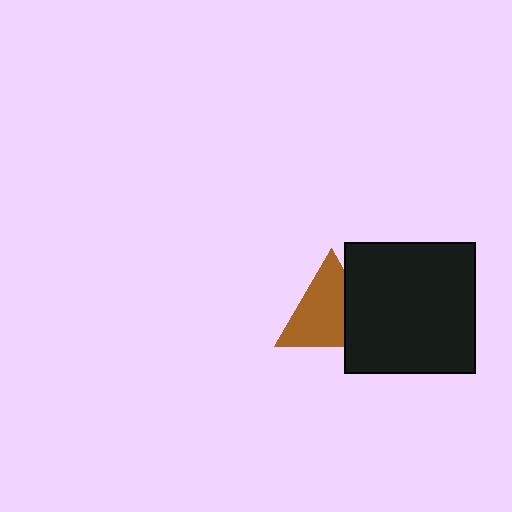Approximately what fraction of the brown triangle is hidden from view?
Roughly 31% of the brown triangle is hidden behind the black square.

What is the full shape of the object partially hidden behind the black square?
The partially hidden object is a brown triangle.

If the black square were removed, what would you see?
You would see the complete brown triangle.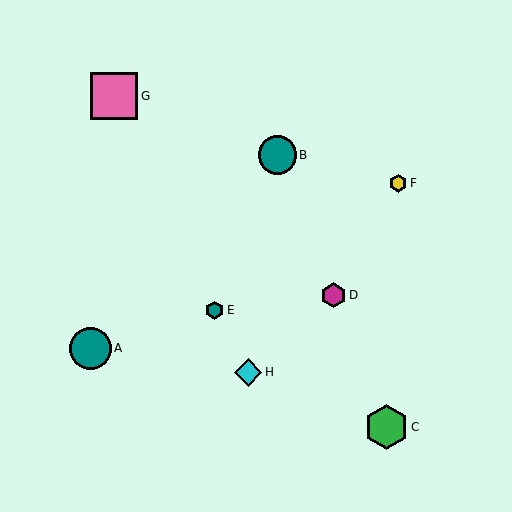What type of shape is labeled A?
Shape A is a teal circle.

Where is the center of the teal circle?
The center of the teal circle is at (90, 348).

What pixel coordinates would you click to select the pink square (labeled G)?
Click at (114, 96) to select the pink square G.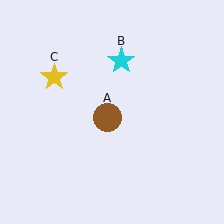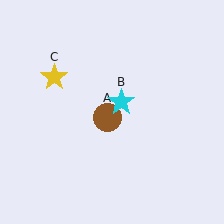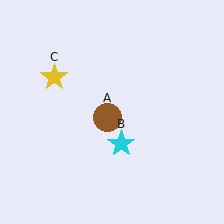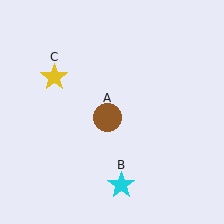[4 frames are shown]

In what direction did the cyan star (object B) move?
The cyan star (object B) moved down.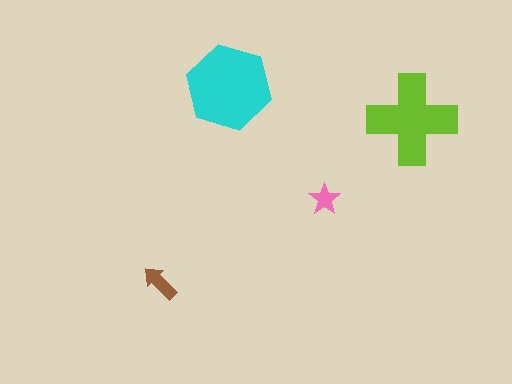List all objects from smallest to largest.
The pink star, the brown arrow, the lime cross, the cyan hexagon.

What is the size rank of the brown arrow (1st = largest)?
3rd.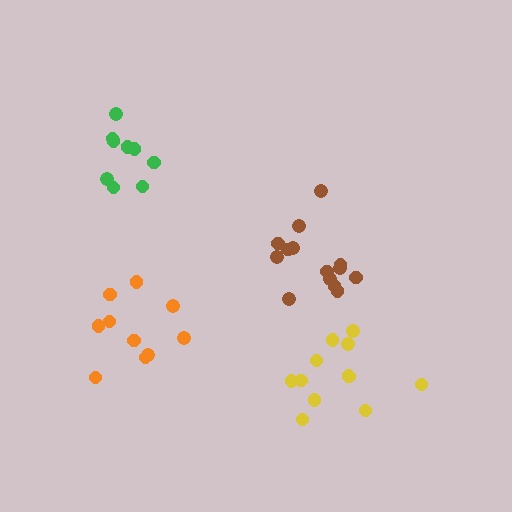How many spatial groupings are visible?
There are 4 spatial groupings.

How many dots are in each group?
Group 1: 14 dots, Group 2: 9 dots, Group 3: 12 dots, Group 4: 10 dots (45 total).